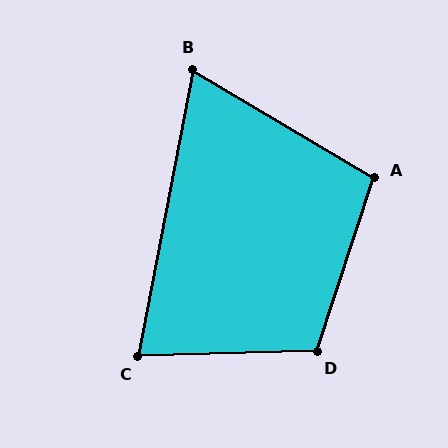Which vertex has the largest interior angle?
D, at approximately 110 degrees.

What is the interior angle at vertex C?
Approximately 78 degrees (acute).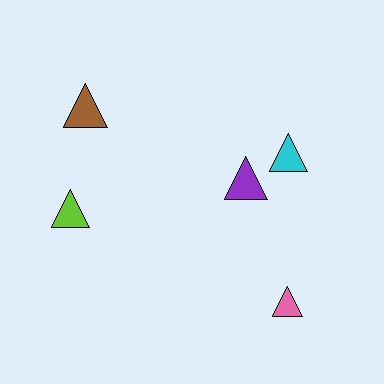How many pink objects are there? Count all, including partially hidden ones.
There is 1 pink object.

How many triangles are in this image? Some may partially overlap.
There are 5 triangles.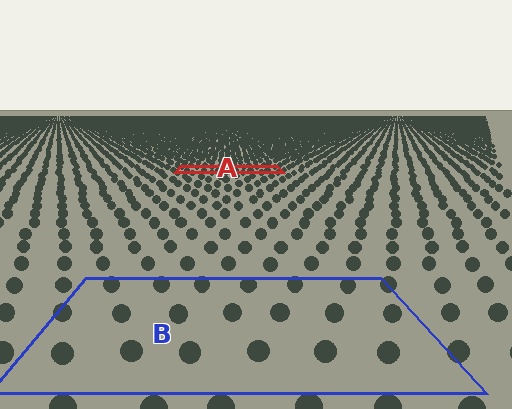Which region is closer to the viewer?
Region B is closer. The texture elements there are larger and more spread out.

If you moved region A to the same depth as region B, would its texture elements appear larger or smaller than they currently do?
They would appear larger. At a closer depth, the same texture elements are projected at a bigger on-screen size.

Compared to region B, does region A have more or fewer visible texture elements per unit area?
Region A has more texture elements per unit area — they are packed more densely because it is farther away.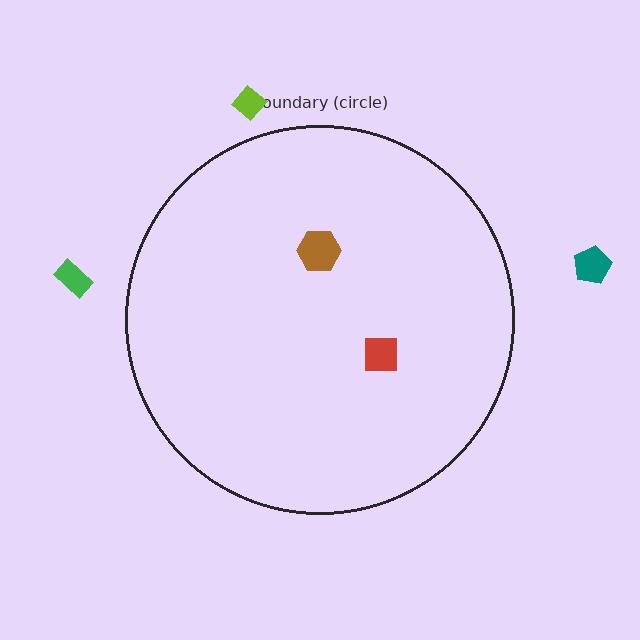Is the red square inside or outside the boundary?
Inside.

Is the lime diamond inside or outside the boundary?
Outside.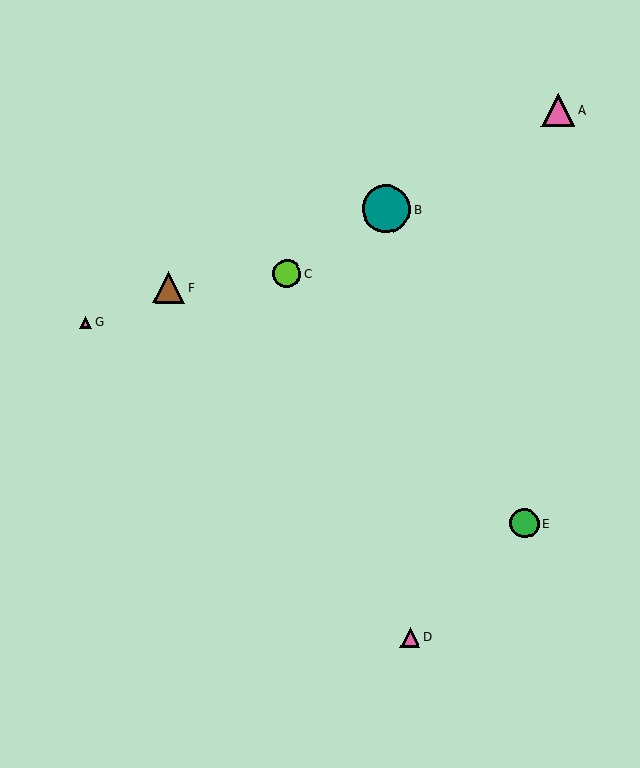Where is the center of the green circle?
The center of the green circle is at (525, 523).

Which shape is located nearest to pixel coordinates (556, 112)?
The pink triangle (labeled A) at (558, 110) is nearest to that location.